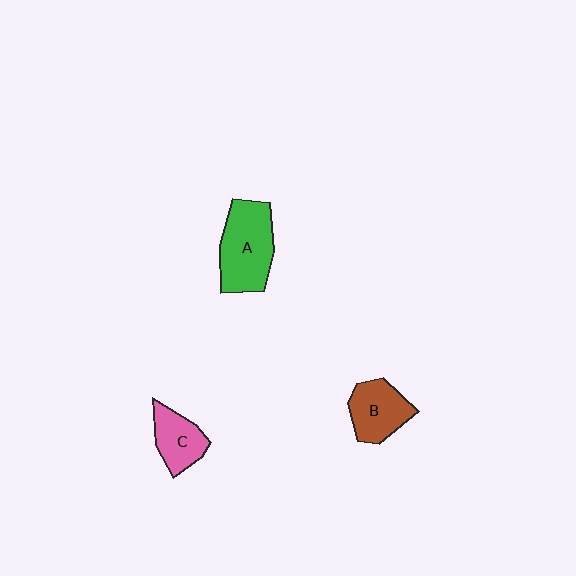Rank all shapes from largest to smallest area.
From largest to smallest: A (green), B (brown), C (pink).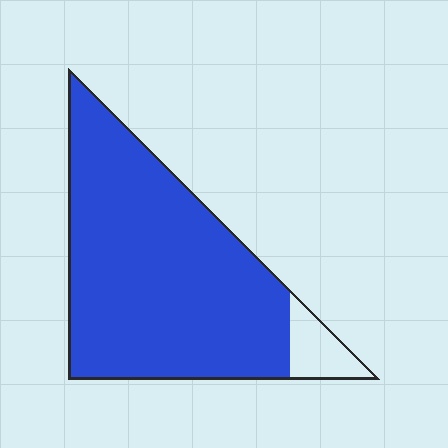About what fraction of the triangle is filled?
About nine tenths (9/10).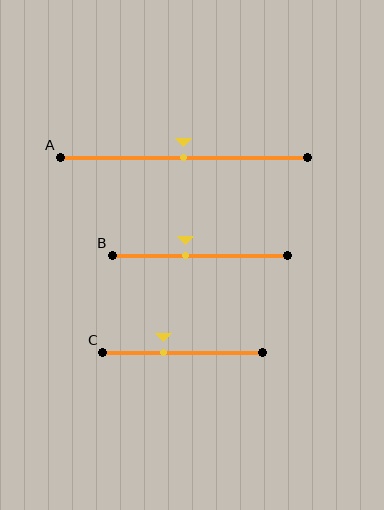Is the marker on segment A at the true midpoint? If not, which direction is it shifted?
Yes, the marker on segment A is at the true midpoint.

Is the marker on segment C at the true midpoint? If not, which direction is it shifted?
No, the marker on segment C is shifted to the left by about 12% of the segment length.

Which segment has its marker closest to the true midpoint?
Segment A has its marker closest to the true midpoint.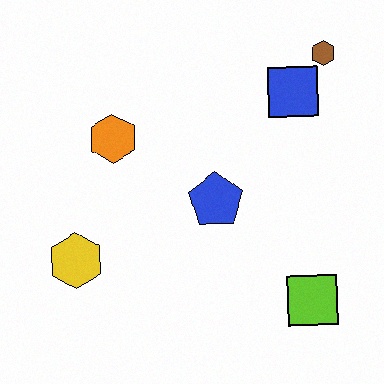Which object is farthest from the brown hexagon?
The yellow hexagon is farthest from the brown hexagon.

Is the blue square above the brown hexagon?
No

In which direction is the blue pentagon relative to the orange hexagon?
The blue pentagon is to the right of the orange hexagon.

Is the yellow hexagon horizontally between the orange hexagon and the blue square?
No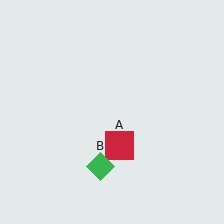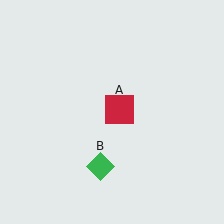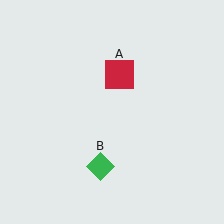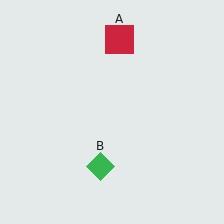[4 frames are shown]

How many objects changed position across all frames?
1 object changed position: red square (object A).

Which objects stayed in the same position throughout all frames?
Green diamond (object B) remained stationary.